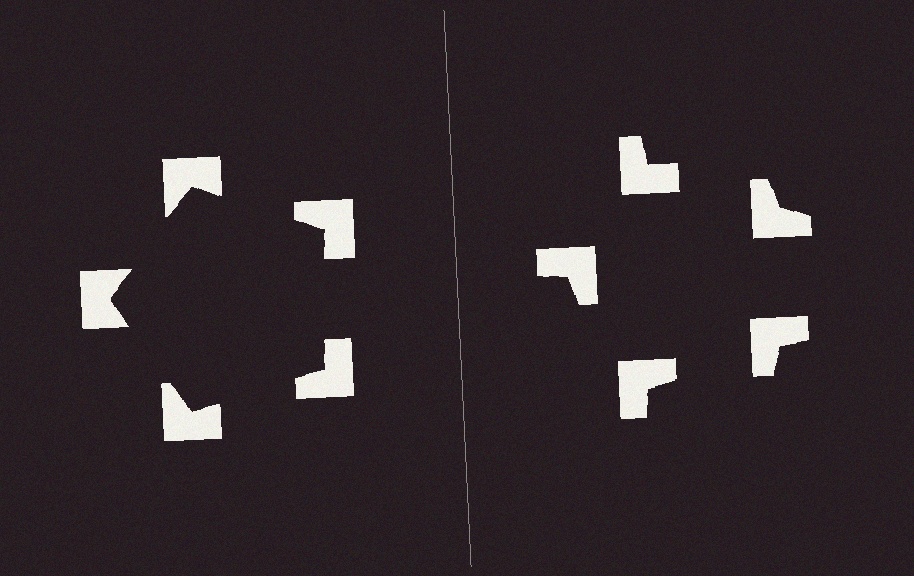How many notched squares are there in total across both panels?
10 — 5 on each side.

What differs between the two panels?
The notched squares are positioned identically on both sides; only the wedge orientations differ. On the left they align to a pentagon; on the right they are misaligned.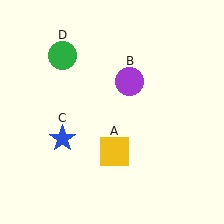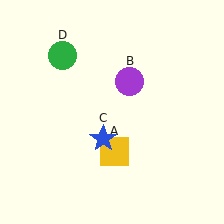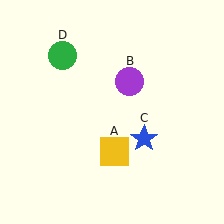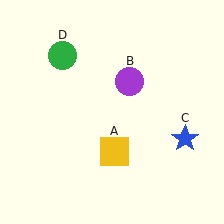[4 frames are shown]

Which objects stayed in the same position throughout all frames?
Yellow square (object A) and purple circle (object B) and green circle (object D) remained stationary.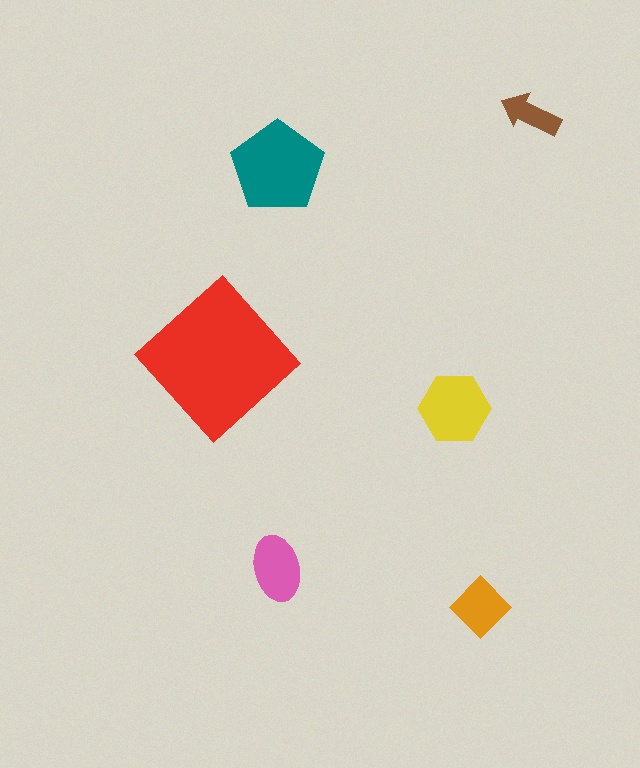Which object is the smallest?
The brown arrow.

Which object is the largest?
The red diamond.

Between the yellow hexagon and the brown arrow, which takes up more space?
The yellow hexagon.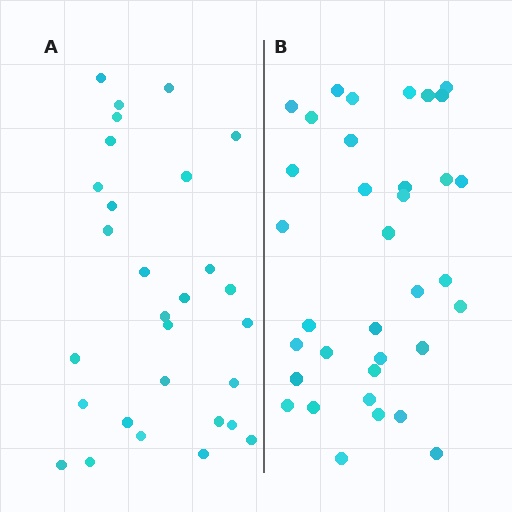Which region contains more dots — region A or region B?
Region B (the right region) has more dots.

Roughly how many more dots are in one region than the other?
Region B has about 6 more dots than region A.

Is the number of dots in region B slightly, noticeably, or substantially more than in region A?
Region B has only slightly more — the two regions are fairly close. The ratio is roughly 1.2 to 1.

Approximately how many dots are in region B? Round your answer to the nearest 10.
About 40 dots. (The exact count is 35, which rounds to 40.)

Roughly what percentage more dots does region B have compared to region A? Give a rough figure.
About 20% more.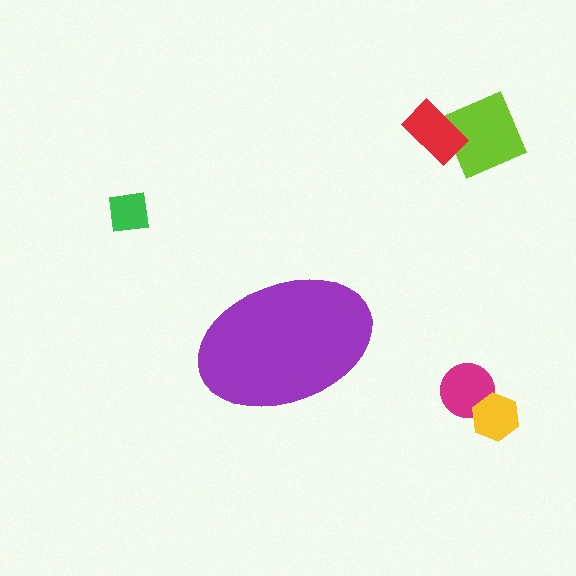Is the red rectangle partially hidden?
No, the red rectangle is fully visible.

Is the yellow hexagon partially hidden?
No, the yellow hexagon is fully visible.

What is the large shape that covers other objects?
A purple ellipse.